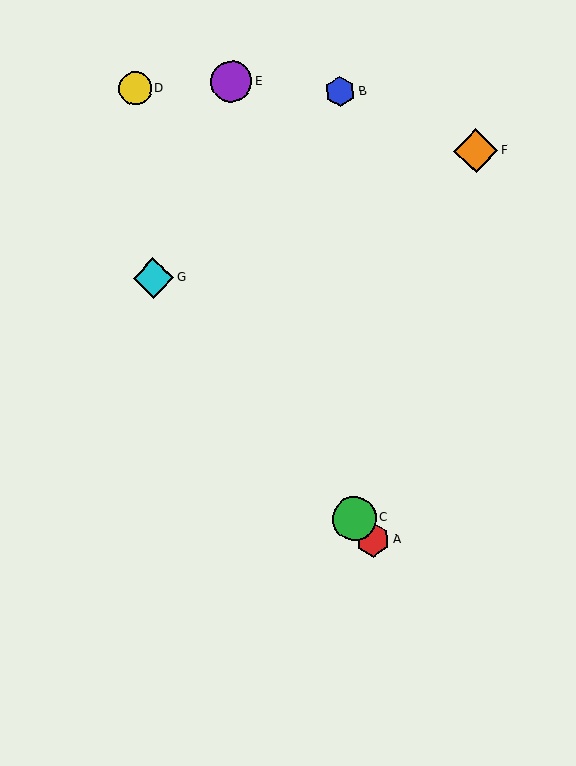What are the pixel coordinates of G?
Object G is at (153, 278).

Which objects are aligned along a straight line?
Objects A, C, G are aligned along a straight line.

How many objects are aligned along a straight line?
3 objects (A, C, G) are aligned along a straight line.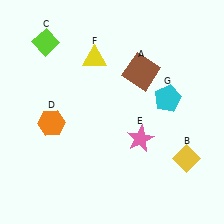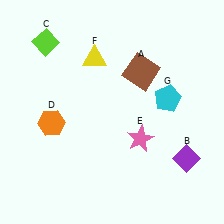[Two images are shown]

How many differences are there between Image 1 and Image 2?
There is 1 difference between the two images.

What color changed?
The diamond (B) changed from yellow in Image 1 to purple in Image 2.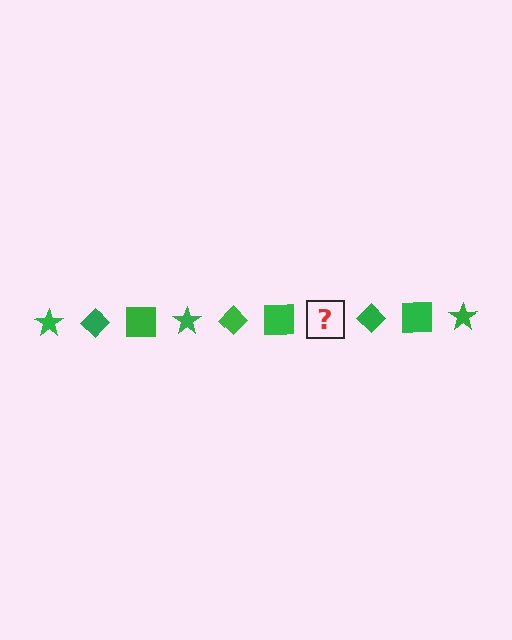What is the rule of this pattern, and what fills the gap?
The rule is that the pattern cycles through star, diamond, square shapes in green. The gap should be filled with a green star.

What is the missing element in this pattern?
The missing element is a green star.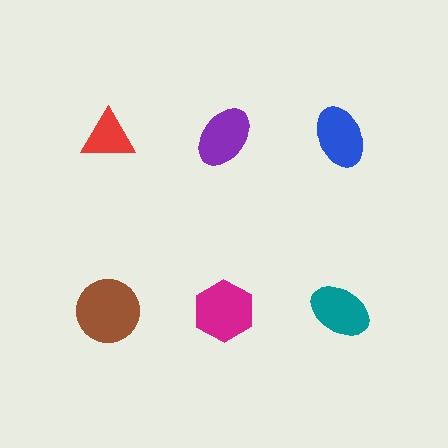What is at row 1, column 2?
A purple ellipse.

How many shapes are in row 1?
3 shapes.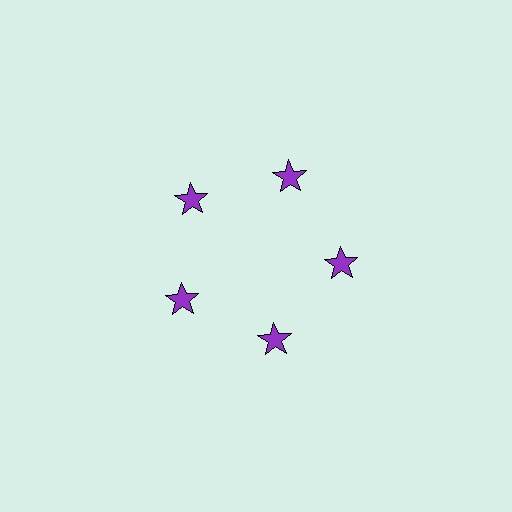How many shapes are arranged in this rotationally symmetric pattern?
There are 5 shapes, arranged in 5 groups of 1.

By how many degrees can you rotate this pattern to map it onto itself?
The pattern maps onto itself every 72 degrees of rotation.